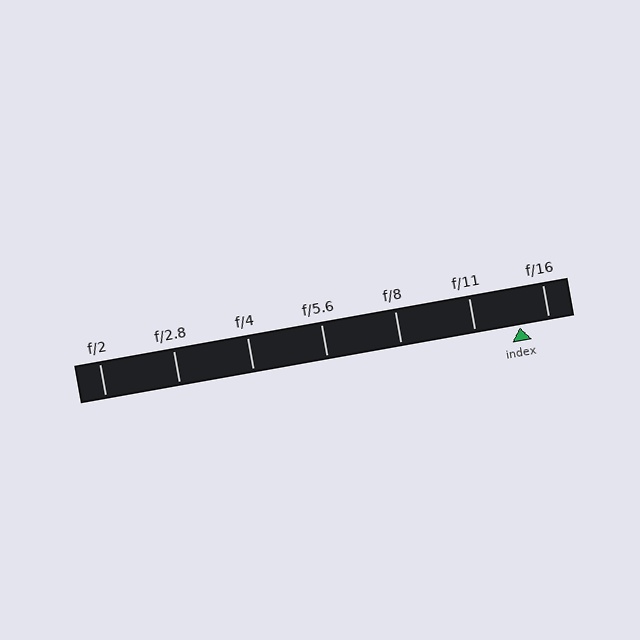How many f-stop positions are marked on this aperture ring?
There are 7 f-stop positions marked.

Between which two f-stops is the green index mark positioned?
The index mark is between f/11 and f/16.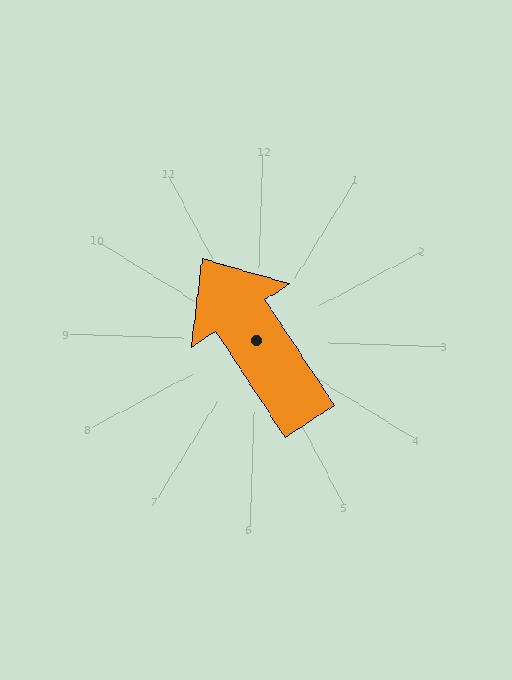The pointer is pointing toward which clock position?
Roughly 11 o'clock.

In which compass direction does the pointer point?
Northwest.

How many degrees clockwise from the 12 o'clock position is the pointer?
Approximately 325 degrees.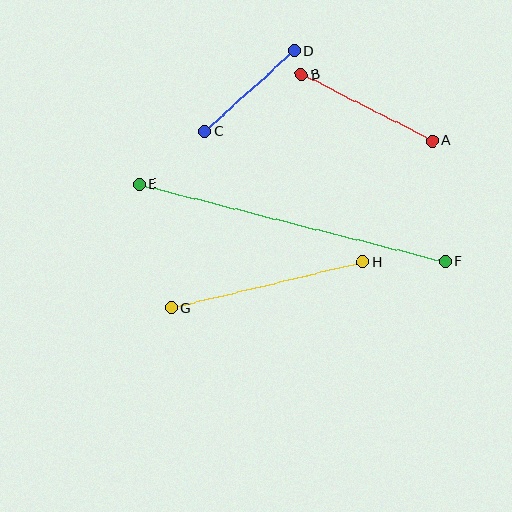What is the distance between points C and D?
The distance is approximately 120 pixels.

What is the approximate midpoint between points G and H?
The midpoint is at approximately (267, 285) pixels.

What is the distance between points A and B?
The distance is approximately 147 pixels.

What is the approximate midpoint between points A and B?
The midpoint is at approximately (367, 108) pixels.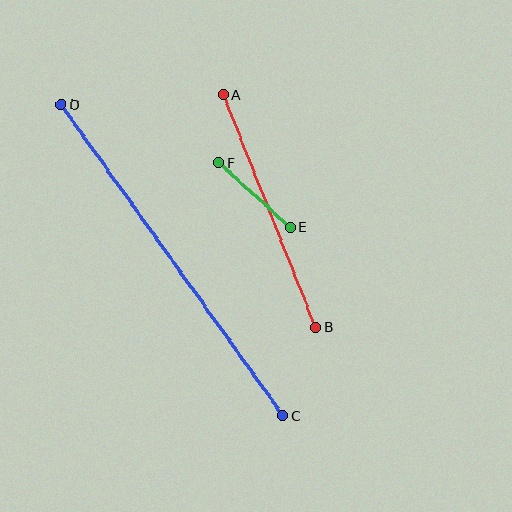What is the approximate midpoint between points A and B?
The midpoint is at approximately (269, 211) pixels.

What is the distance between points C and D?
The distance is approximately 382 pixels.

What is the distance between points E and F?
The distance is approximately 97 pixels.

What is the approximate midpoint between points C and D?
The midpoint is at approximately (172, 260) pixels.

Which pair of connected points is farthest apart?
Points C and D are farthest apart.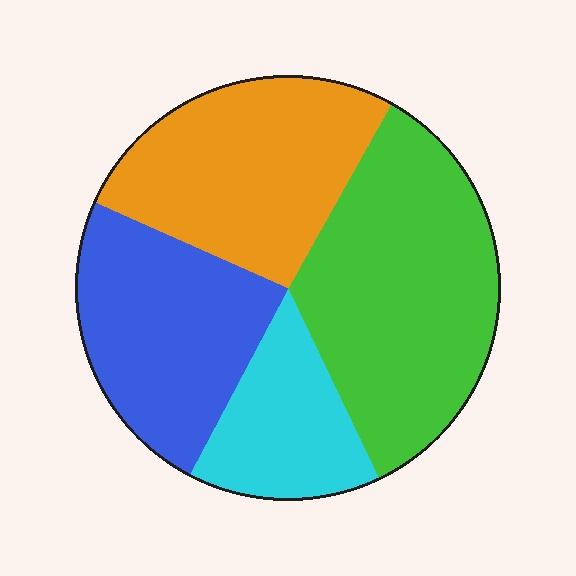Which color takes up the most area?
Green, at roughly 35%.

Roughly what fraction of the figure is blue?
Blue takes up about one quarter (1/4) of the figure.